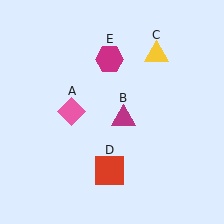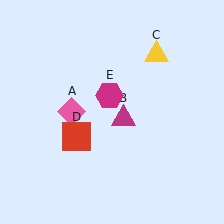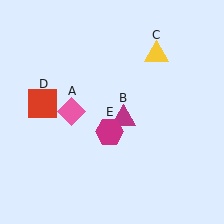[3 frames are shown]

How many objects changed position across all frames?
2 objects changed position: red square (object D), magenta hexagon (object E).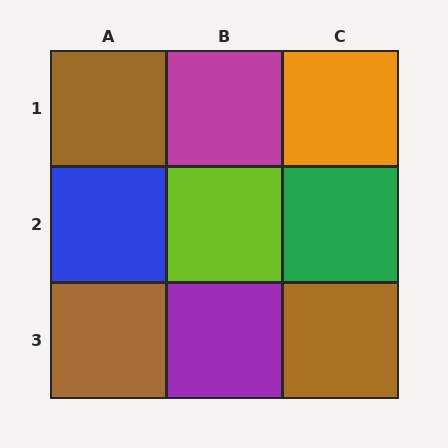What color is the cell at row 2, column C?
Green.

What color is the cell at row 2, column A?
Blue.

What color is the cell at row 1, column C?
Orange.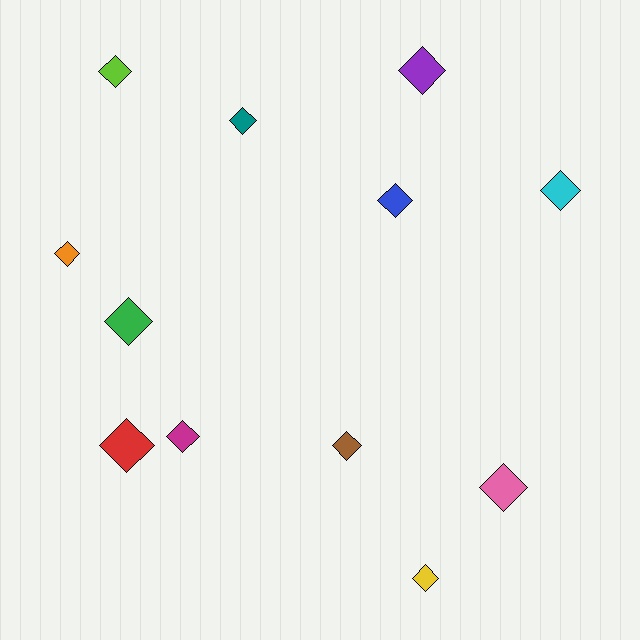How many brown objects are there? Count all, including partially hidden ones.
There is 1 brown object.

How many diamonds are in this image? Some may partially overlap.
There are 12 diamonds.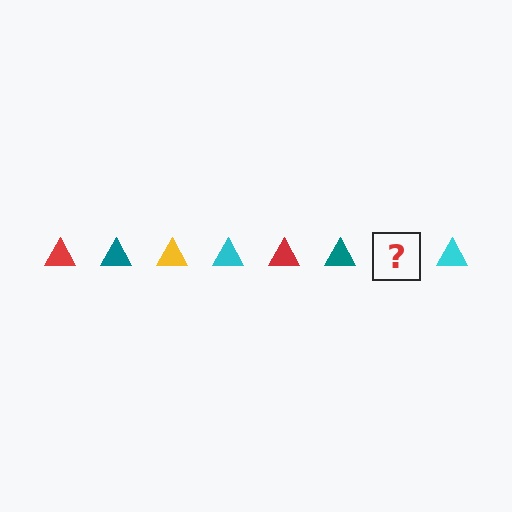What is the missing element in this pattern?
The missing element is a yellow triangle.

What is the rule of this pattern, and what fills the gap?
The rule is that the pattern cycles through red, teal, yellow, cyan triangles. The gap should be filled with a yellow triangle.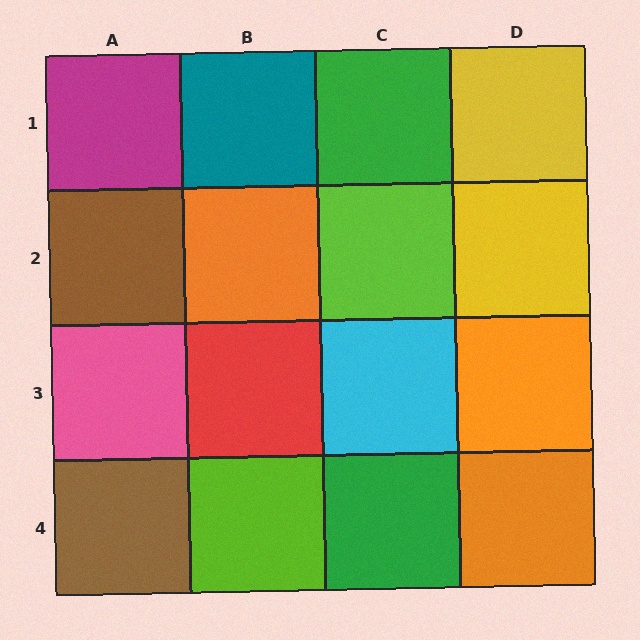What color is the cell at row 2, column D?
Yellow.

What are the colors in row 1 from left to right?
Magenta, teal, green, yellow.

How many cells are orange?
3 cells are orange.